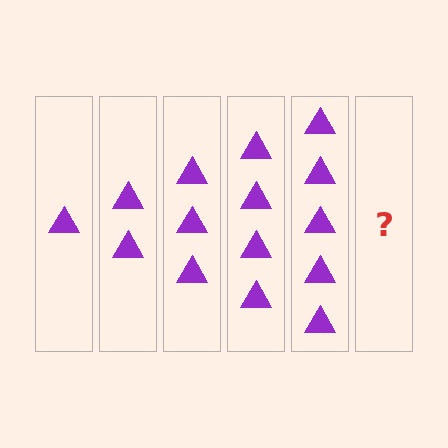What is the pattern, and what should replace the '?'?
The pattern is that each step adds one more triangle. The '?' should be 6 triangles.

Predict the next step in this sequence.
The next step is 6 triangles.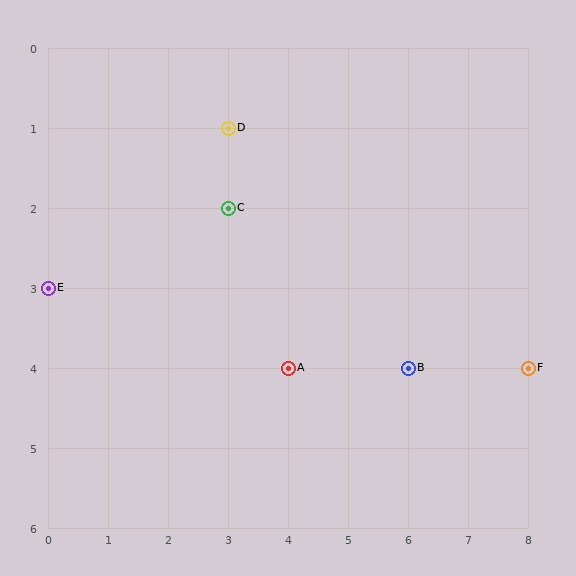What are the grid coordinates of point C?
Point C is at grid coordinates (3, 2).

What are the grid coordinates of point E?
Point E is at grid coordinates (0, 3).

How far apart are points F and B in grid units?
Points F and B are 2 columns apart.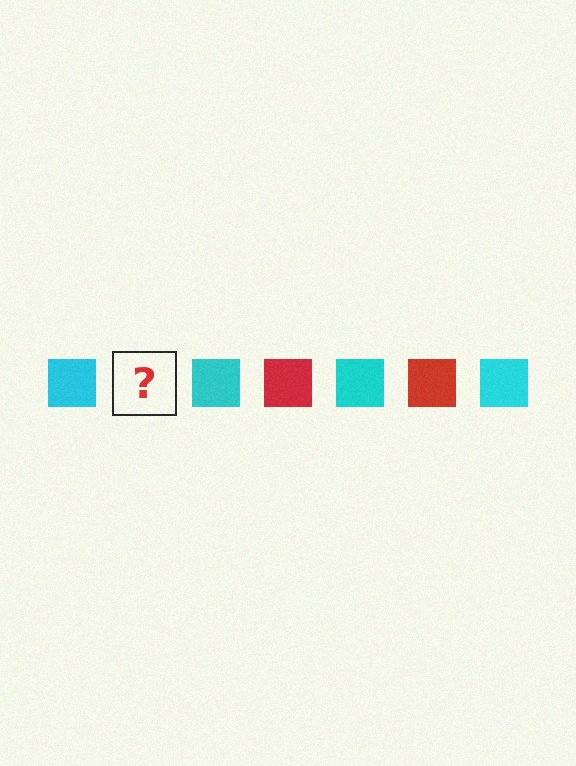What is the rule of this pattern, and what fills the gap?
The rule is that the pattern cycles through cyan, red squares. The gap should be filled with a red square.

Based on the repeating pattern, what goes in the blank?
The blank should be a red square.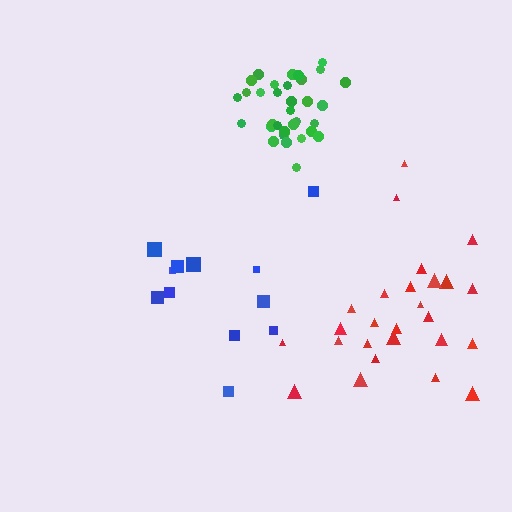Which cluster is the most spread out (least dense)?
Blue.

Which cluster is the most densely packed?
Green.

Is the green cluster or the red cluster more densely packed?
Green.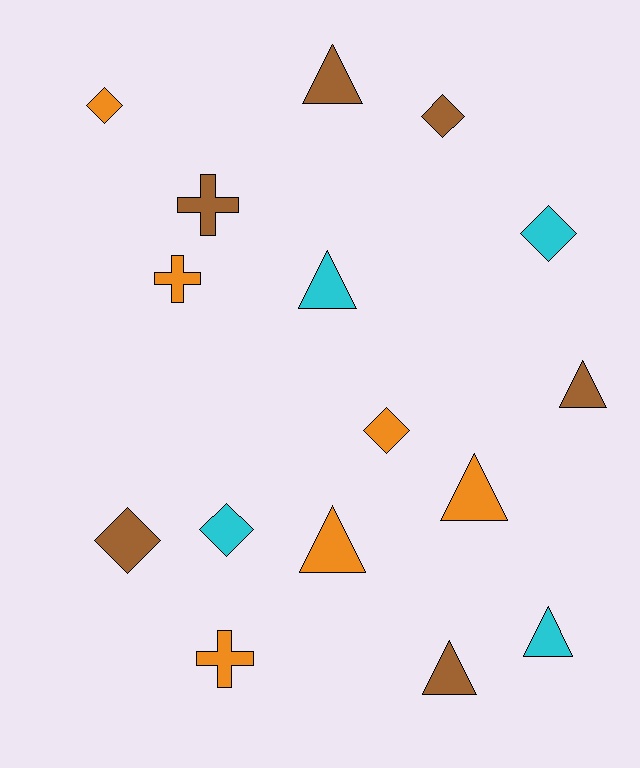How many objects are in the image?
There are 16 objects.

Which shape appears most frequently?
Triangle, with 7 objects.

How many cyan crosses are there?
There are no cyan crosses.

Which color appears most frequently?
Brown, with 6 objects.